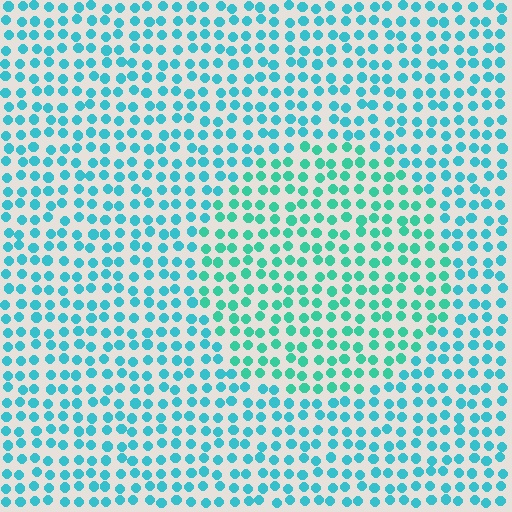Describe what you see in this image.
The image is filled with small cyan elements in a uniform arrangement. A circle-shaped region is visible where the elements are tinted to a slightly different hue, forming a subtle color boundary.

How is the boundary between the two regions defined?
The boundary is defined purely by a slight shift in hue (about 24 degrees). Spacing, size, and orientation are identical on both sides.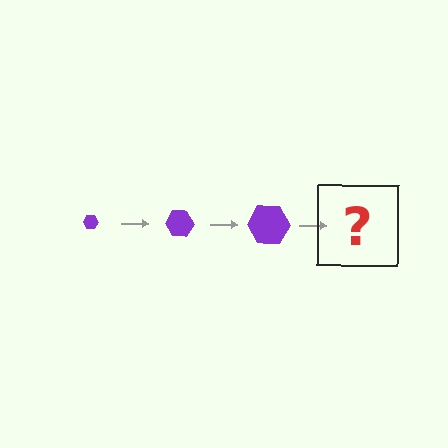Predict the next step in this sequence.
The next step is a purple hexagon, larger than the previous one.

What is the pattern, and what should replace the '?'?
The pattern is that the hexagon gets progressively larger each step. The '?' should be a purple hexagon, larger than the previous one.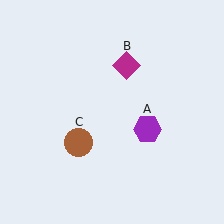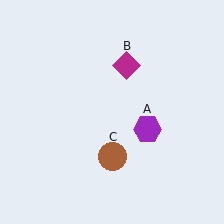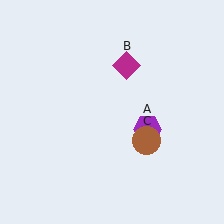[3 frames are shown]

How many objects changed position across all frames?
1 object changed position: brown circle (object C).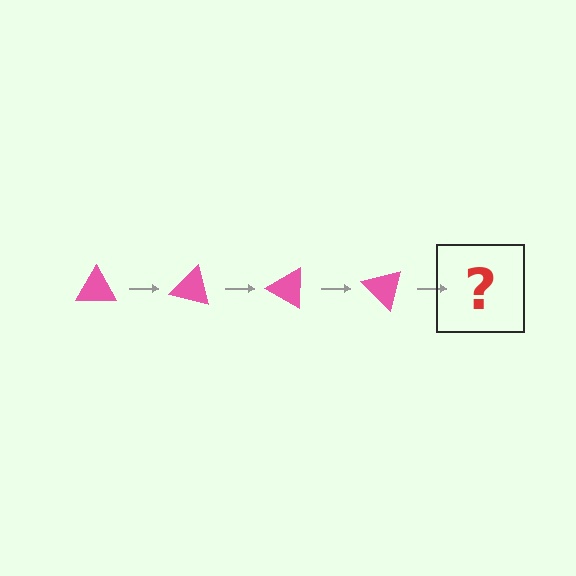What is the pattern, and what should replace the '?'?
The pattern is that the triangle rotates 15 degrees each step. The '?' should be a pink triangle rotated 60 degrees.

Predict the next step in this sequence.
The next step is a pink triangle rotated 60 degrees.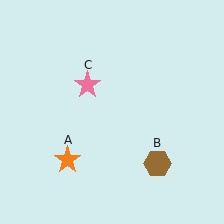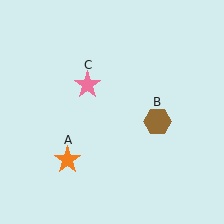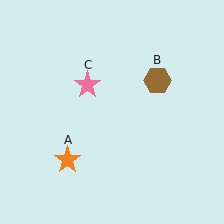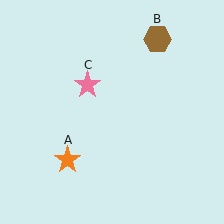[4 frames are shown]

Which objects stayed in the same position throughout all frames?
Orange star (object A) and pink star (object C) remained stationary.